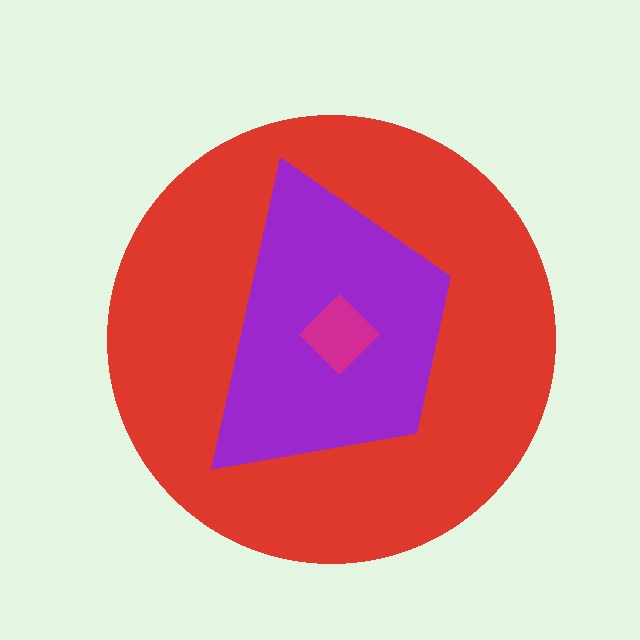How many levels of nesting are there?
3.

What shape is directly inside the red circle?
The purple trapezoid.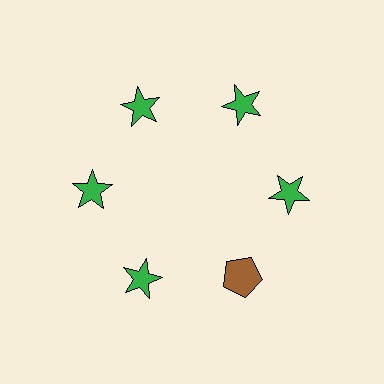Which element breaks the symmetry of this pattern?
The brown pentagon at roughly the 5 o'clock position breaks the symmetry. All other shapes are green stars.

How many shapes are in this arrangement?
There are 6 shapes arranged in a ring pattern.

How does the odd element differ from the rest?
It differs in both color (brown instead of green) and shape (pentagon instead of star).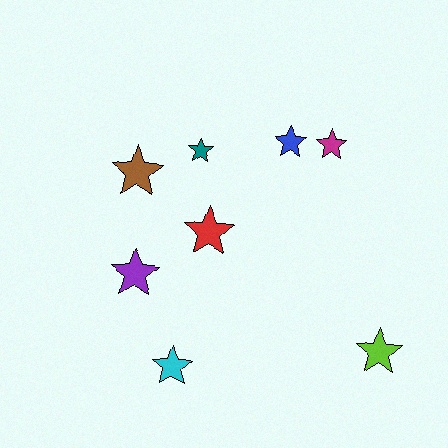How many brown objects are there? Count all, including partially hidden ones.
There is 1 brown object.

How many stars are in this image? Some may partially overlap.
There are 8 stars.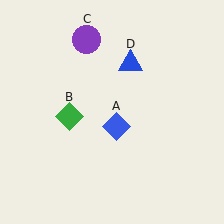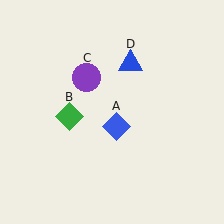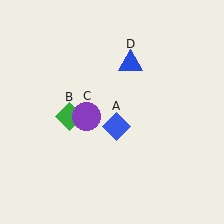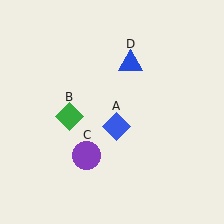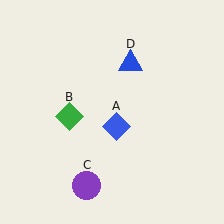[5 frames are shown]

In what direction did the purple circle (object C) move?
The purple circle (object C) moved down.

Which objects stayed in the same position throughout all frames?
Blue diamond (object A) and green diamond (object B) and blue triangle (object D) remained stationary.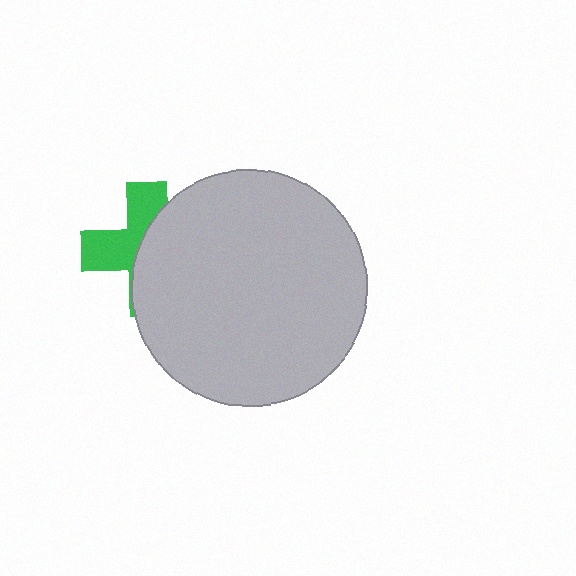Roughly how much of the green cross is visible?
A small part of it is visible (roughly 43%).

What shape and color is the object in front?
The object in front is a light gray circle.